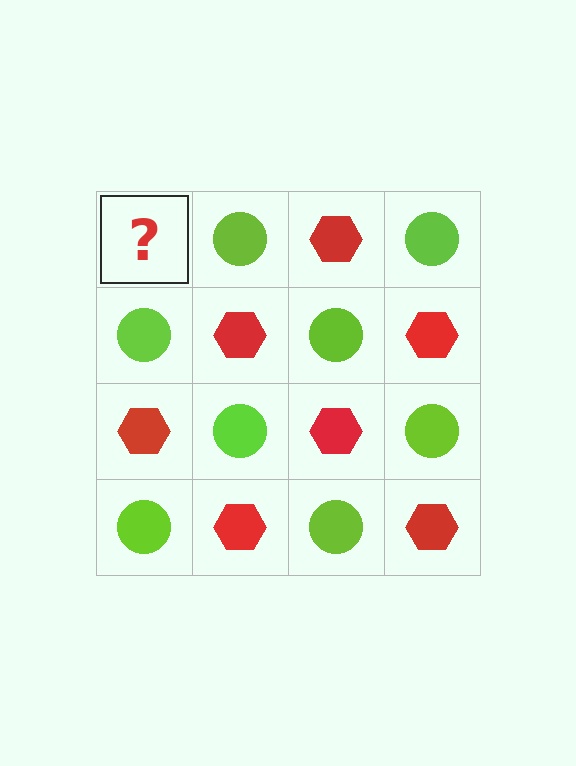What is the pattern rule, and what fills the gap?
The rule is that it alternates red hexagon and lime circle in a checkerboard pattern. The gap should be filled with a red hexagon.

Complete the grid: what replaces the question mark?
The question mark should be replaced with a red hexagon.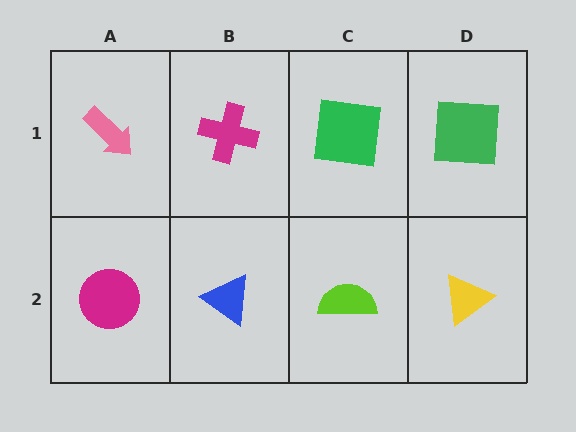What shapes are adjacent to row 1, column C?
A lime semicircle (row 2, column C), a magenta cross (row 1, column B), a green square (row 1, column D).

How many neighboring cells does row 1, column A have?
2.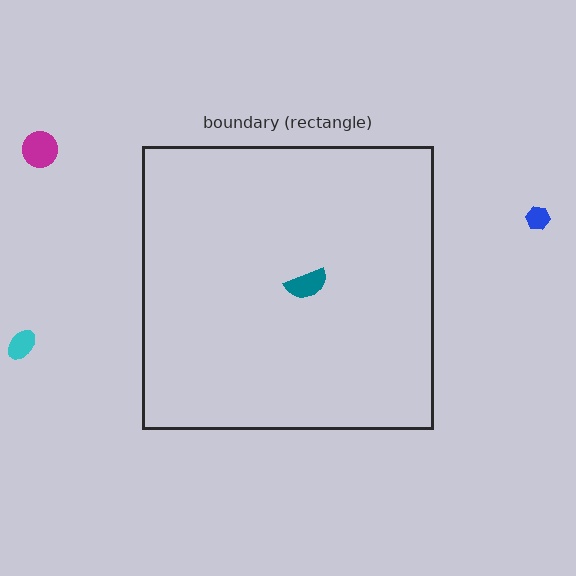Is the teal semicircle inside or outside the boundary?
Inside.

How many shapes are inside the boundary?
1 inside, 3 outside.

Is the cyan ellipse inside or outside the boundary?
Outside.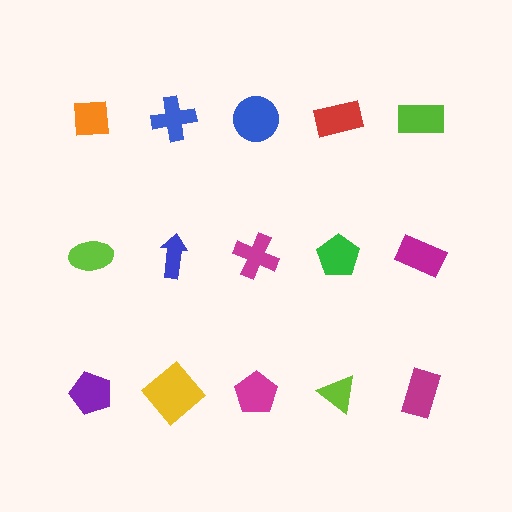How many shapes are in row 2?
5 shapes.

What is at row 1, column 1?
An orange square.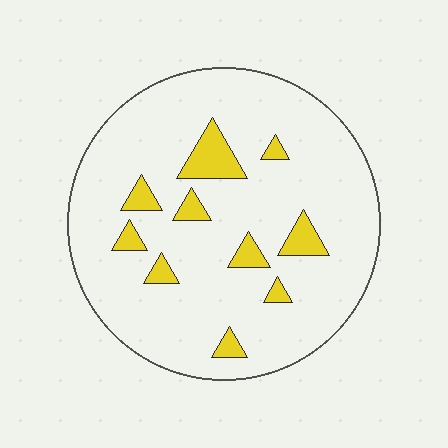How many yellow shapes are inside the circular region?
10.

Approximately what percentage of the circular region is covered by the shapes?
Approximately 10%.